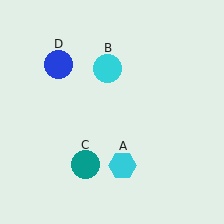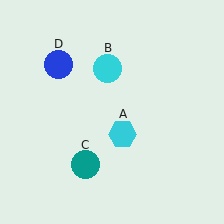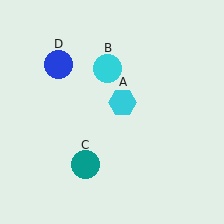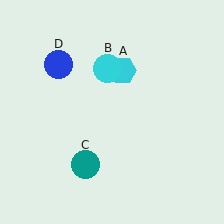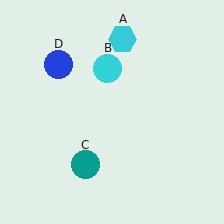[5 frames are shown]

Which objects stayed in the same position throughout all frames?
Cyan circle (object B) and teal circle (object C) and blue circle (object D) remained stationary.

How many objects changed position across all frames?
1 object changed position: cyan hexagon (object A).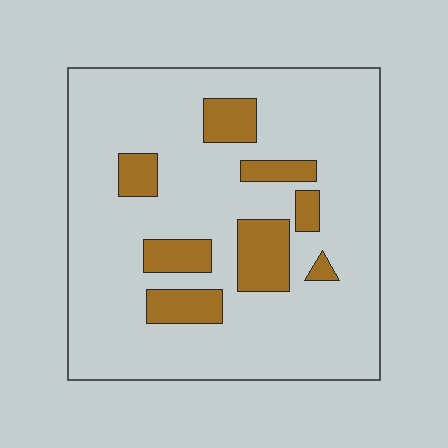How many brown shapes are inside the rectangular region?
8.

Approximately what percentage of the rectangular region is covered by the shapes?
Approximately 15%.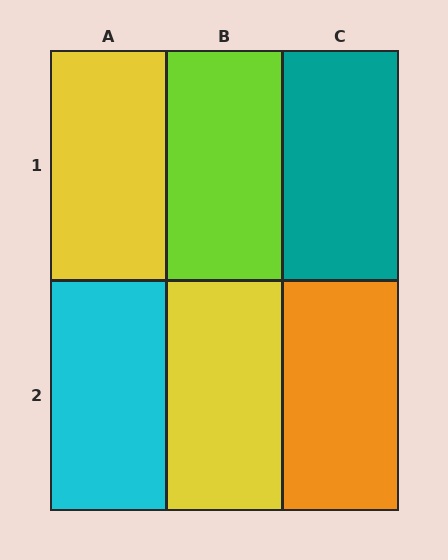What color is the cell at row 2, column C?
Orange.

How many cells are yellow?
2 cells are yellow.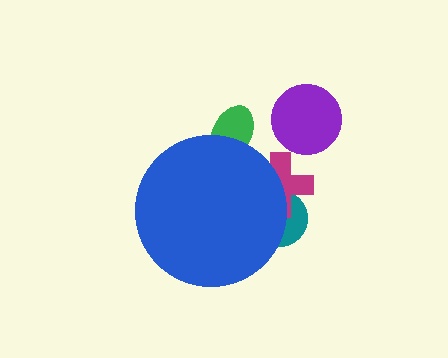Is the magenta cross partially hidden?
Yes, the magenta cross is partially hidden behind the blue circle.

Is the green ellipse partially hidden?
Yes, the green ellipse is partially hidden behind the blue circle.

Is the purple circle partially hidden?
No, the purple circle is fully visible.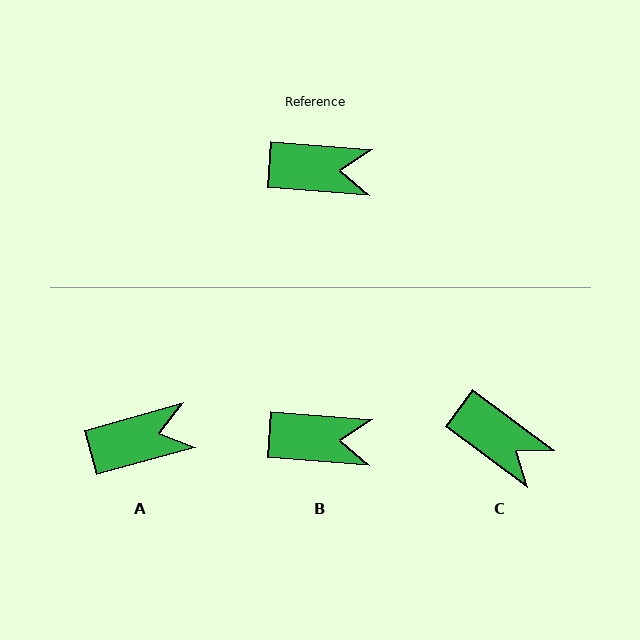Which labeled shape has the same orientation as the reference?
B.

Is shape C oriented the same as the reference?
No, it is off by about 32 degrees.